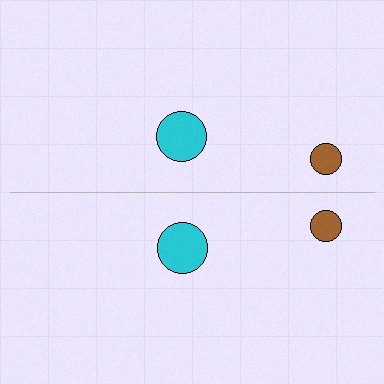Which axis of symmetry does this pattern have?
The pattern has a horizontal axis of symmetry running through the center of the image.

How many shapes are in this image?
There are 4 shapes in this image.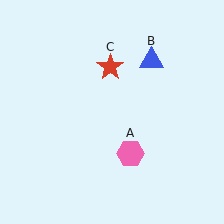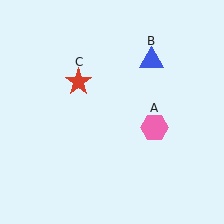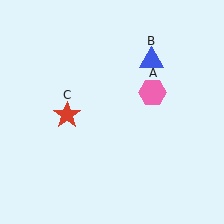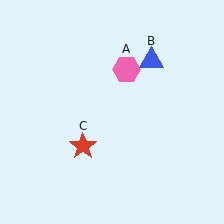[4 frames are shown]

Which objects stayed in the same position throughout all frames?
Blue triangle (object B) remained stationary.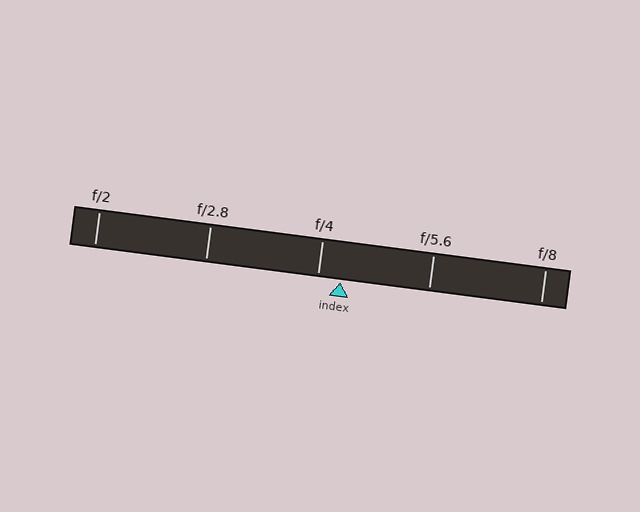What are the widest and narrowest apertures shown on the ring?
The widest aperture shown is f/2 and the narrowest is f/8.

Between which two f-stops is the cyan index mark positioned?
The index mark is between f/4 and f/5.6.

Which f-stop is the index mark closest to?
The index mark is closest to f/4.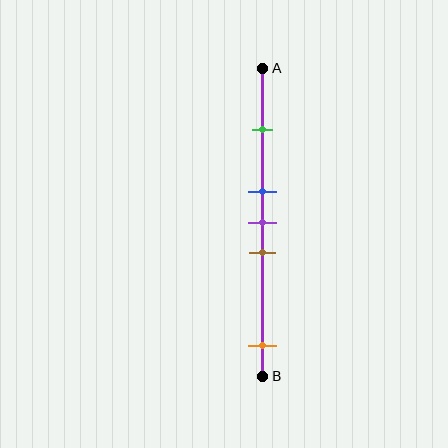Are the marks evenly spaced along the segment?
No, the marks are not evenly spaced.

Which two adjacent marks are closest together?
The blue and purple marks are the closest adjacent pair.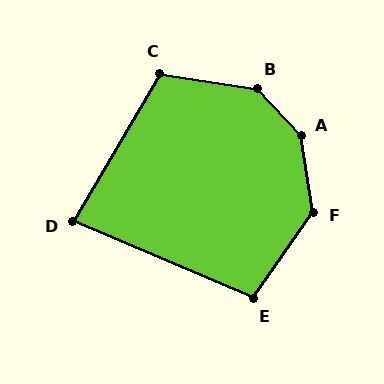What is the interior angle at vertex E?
Approximately 102 degrees (obtuse).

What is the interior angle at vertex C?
Approximately 112 degrees (obtuse).